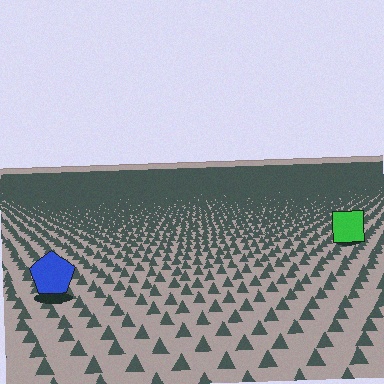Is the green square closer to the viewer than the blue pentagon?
No. The blue pentagon is closer — you can tell from the texture gradient: the ground texture is coarser near it.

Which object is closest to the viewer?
The blue pentagon is closest. The texture marks near it are larger and more spread out.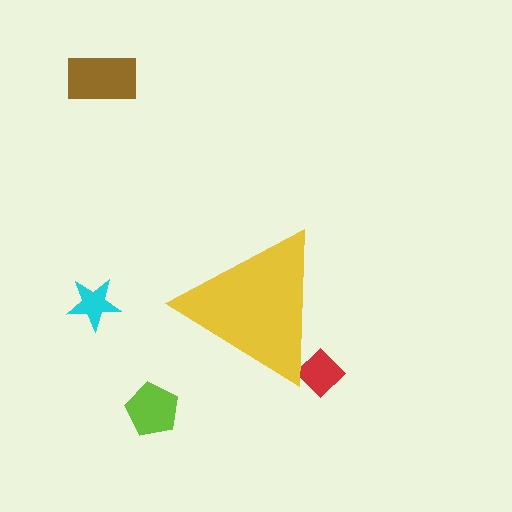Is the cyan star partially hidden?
No, the cyan star is fully visible.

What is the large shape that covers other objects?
A yellow triangle.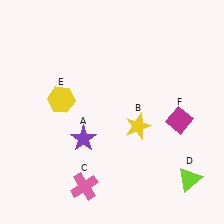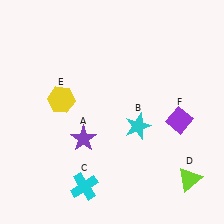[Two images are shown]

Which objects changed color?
B changed from yellow to cyan. C changed from pink to cyan. F changed from magenta to purple.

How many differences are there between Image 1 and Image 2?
There are 3 differences between the two images.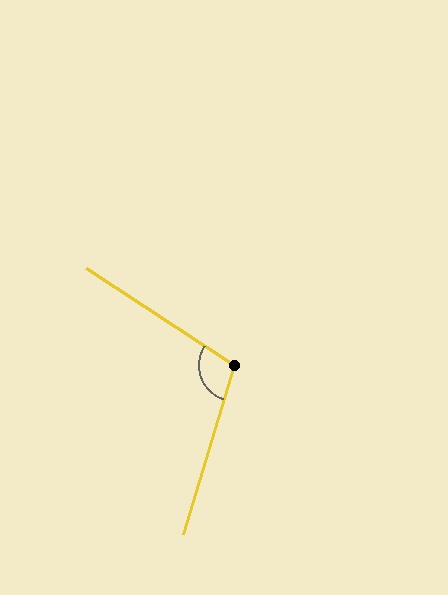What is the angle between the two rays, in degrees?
Approximately 106 degrees.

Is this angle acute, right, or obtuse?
It is obtuse.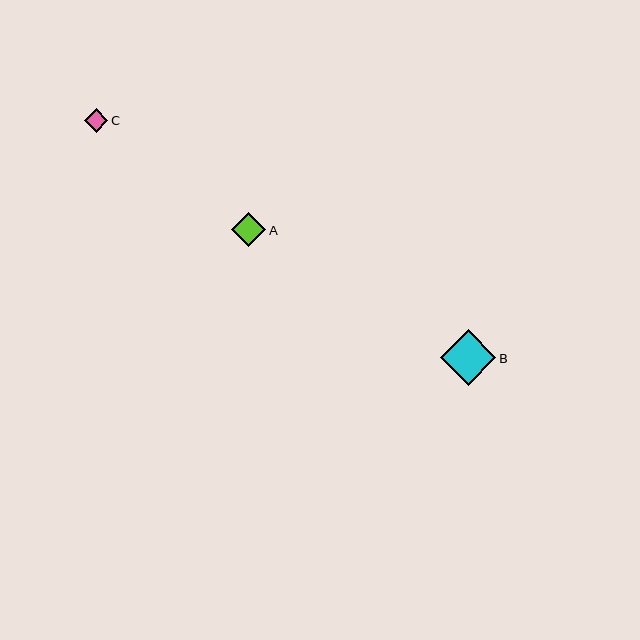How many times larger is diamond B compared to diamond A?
Diamond B is approximately 1.6 times the size of diamond A.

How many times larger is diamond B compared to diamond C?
Diamond B is approximately 2.4 times the size of diamond C.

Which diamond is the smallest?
Diamond C is the smallest with a size of approximately 23 pixels.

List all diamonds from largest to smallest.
From largest to smallest: B, A, C.